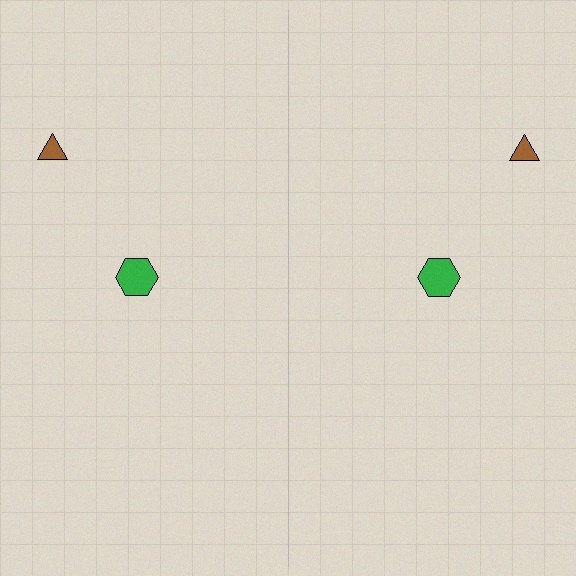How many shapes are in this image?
There are 4 shapes in this image.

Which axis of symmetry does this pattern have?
The pattern has a vertical axis of symmetry running through the center of the image.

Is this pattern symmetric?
Yes, this pattern has bilateral (reflection) symmetry.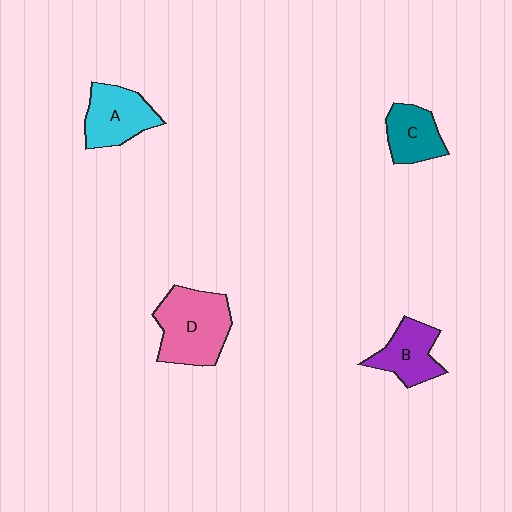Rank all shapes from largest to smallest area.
From largest to smallest: D (pink), A (cyan), B (purple), C (teal).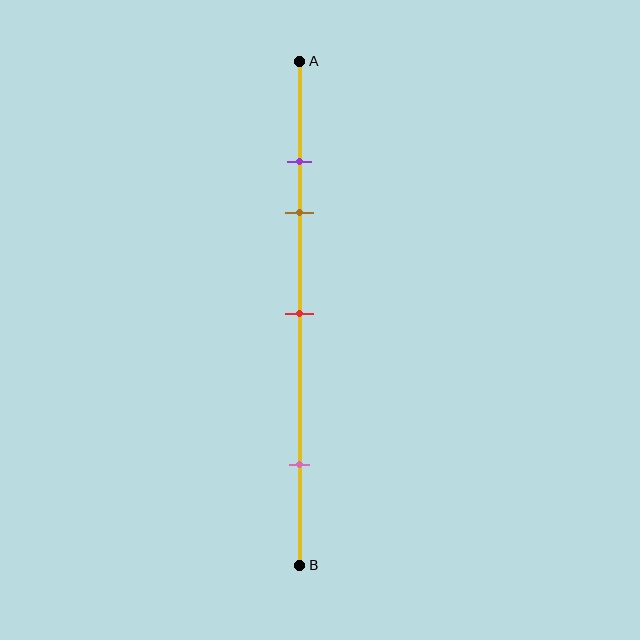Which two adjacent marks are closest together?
The purple and brown marks are the closest adjacent pair.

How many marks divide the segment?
There are 4 marks dividing the segment.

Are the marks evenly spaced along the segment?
No, the marks are not evenly spaced.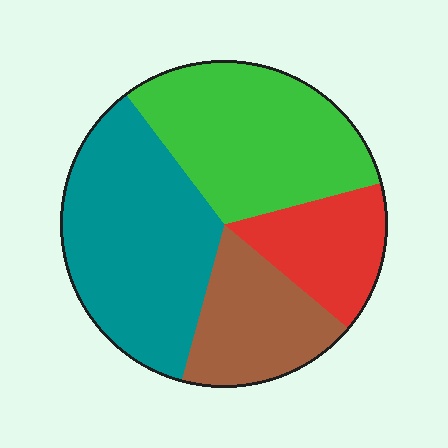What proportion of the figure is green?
Green takes up about one third (1/3) of the figure.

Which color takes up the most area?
Teal, at roughly 35%.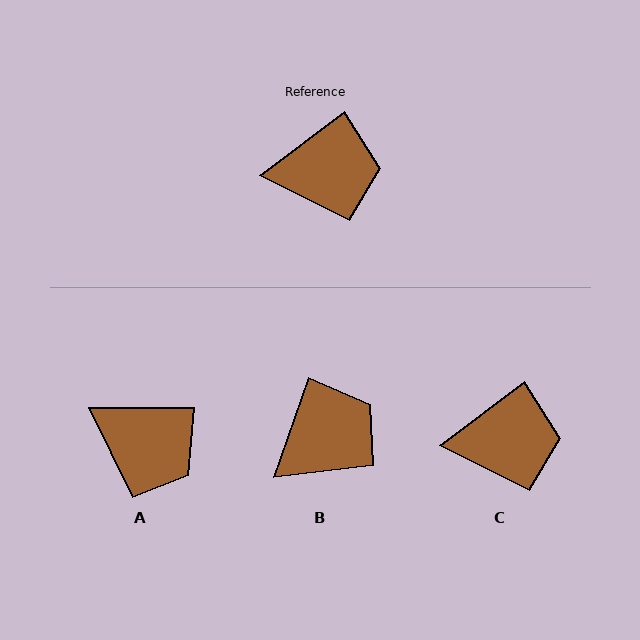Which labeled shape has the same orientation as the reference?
C.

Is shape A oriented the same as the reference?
No, it is off by about 37 degrees.